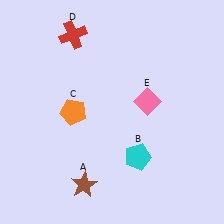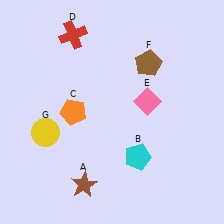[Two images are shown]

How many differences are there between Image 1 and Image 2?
There are 2 differences between the two images.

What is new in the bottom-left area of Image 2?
A yellow circle (G) was added in the bottom-left area of Image 2.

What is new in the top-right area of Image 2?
A brown pentagon (F) was added in the top-right area of Image 2.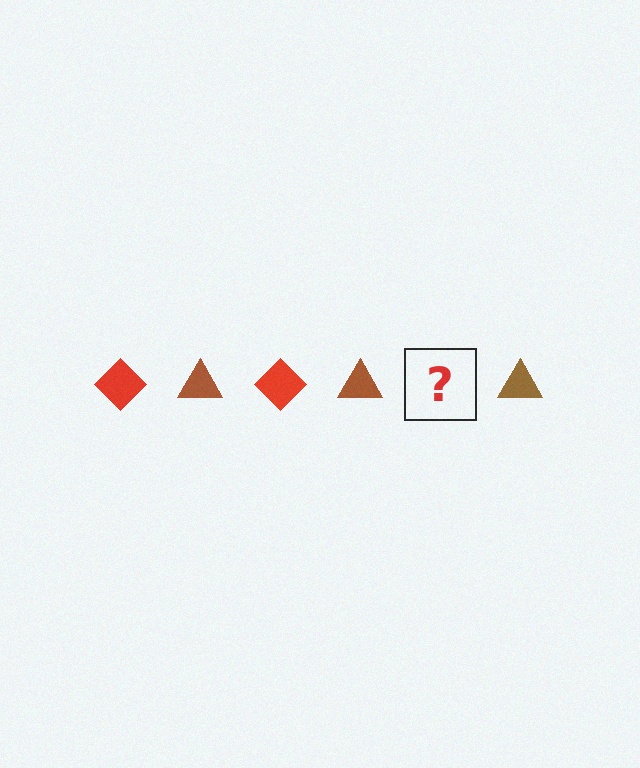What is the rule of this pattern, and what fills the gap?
The rule is that the pattern alternates between red diamond and brown triangle. The gap should be filled with a red diamond.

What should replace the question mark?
The question mark should be replaced with a red diamond.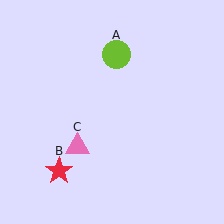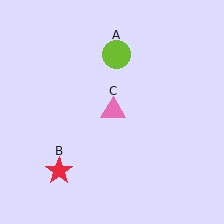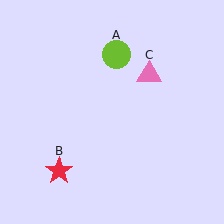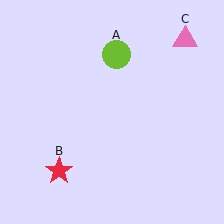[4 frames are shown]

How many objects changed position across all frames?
1 object changed position: pink triangle (object C).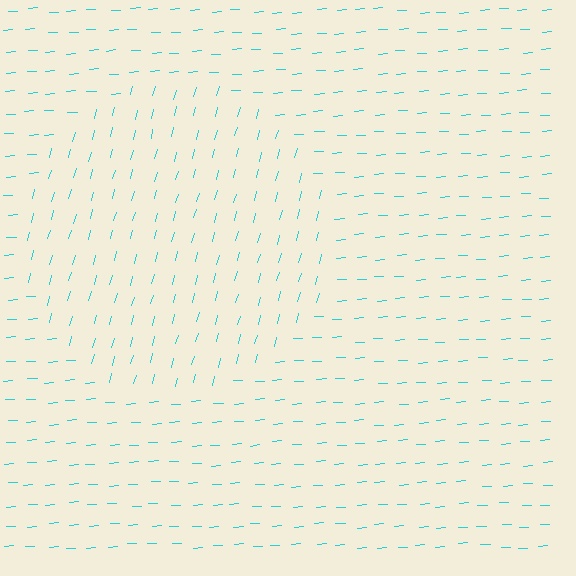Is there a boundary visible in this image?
Yes, there is a texture boundary formed by a change in line orientation.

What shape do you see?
I see a circle.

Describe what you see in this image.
The image is filled with small cyan line segments. A circle region in the image has lines oriented differently from the surrounding lines, creating a visible texture boundary.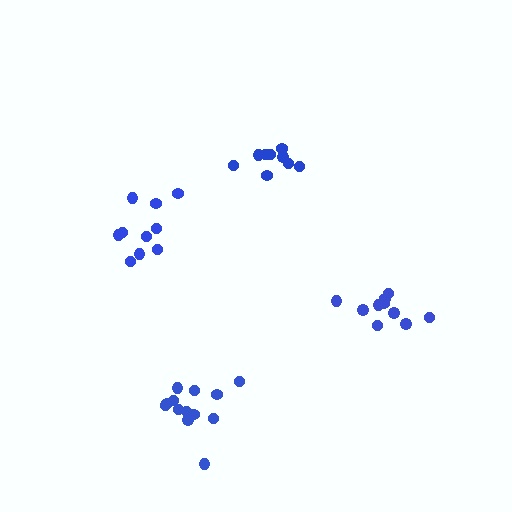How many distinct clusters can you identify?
There are 4 distinct clusters.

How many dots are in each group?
Group 1: 10 dots, Group 2: 9 dots, Group 3: 13 dots, Group 4: 10 dots (42 total).